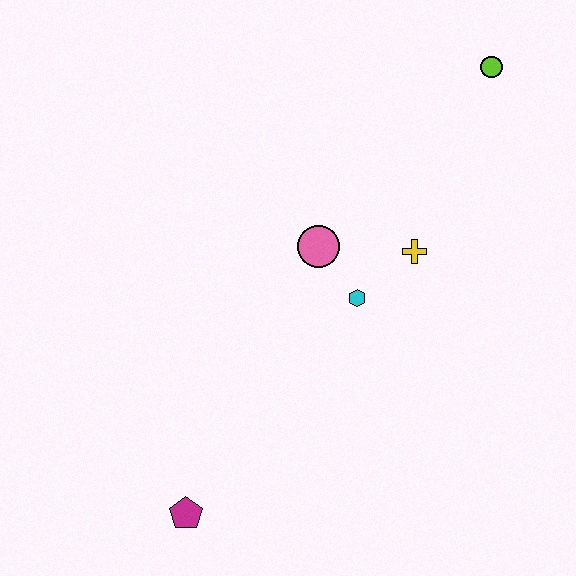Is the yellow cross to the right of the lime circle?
No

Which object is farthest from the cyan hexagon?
The magenta pentagon is farthest from the cyan hexagon.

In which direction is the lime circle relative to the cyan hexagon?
The lime circle is above the cyan hexagon.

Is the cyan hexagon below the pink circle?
Yes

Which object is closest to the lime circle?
The yellow cross is closest to the lime circle.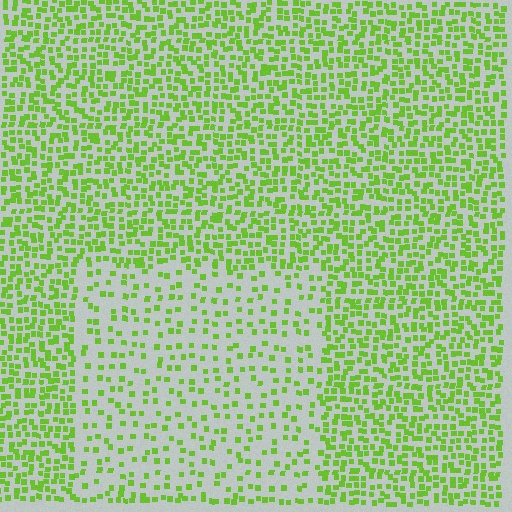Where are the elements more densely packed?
The elements are more densely packed outside the rectangle boundary.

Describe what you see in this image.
The image contains small lime elements arranged at two different densities. A rectangle-shaped region is visible where the elements are less densely packed than the surrounding area.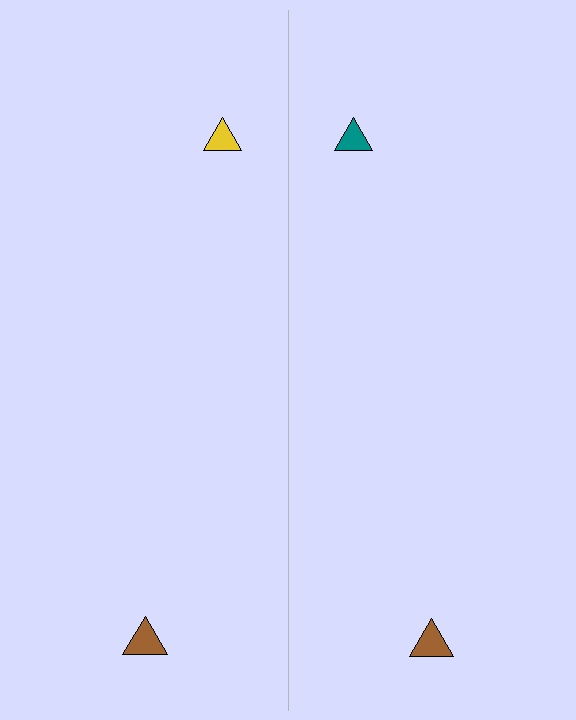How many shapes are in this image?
There are 4 shapes in this image.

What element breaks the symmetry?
The teal triangle on the right side breaks the symmetry — its mirror counterpart is yellow.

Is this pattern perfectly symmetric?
No, the pattern is not perfectly symmetric. The teal triangle on the right side breaks the symmetry — its mirror counterpart is yellow.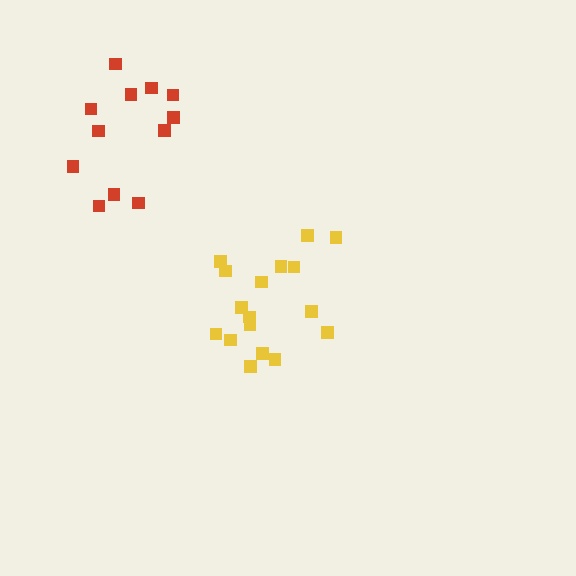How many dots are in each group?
Group 1: 12 dots, Group 2: 18 dots (30 total).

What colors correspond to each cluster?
The clusters are colored: red, yellow.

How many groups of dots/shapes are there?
There are 2 groups.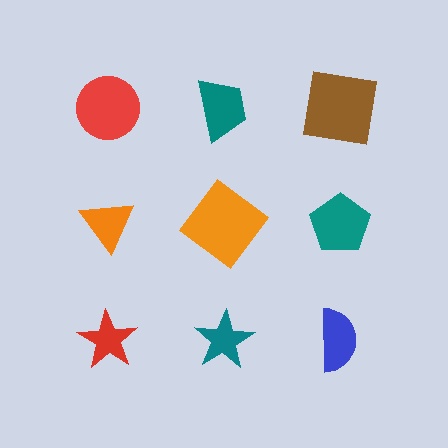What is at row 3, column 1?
A red star.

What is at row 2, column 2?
An orange diamond.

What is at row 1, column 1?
A red circle.